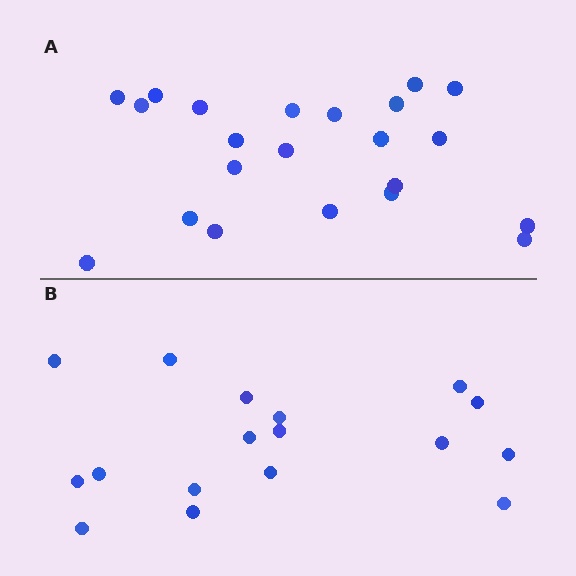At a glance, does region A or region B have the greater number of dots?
Region A (the top region) has more dots.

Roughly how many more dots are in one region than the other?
Region A has about 5 more dots than region B.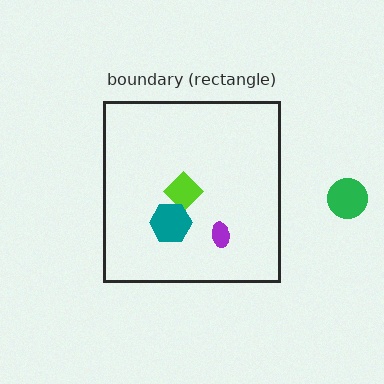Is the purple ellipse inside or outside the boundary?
Inside.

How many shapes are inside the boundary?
3 inside, 1 outside.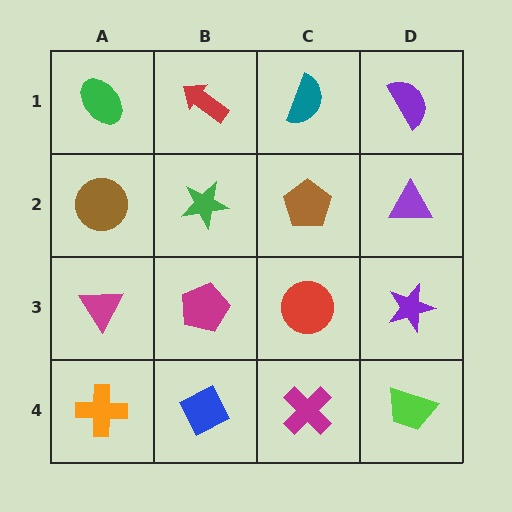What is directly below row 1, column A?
A brown circle.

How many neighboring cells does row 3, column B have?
4.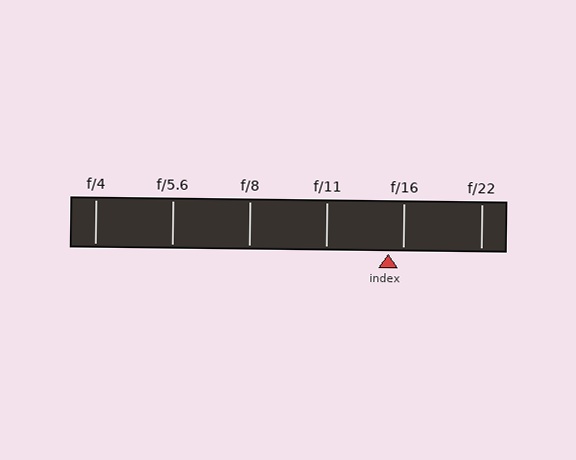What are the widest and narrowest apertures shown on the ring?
The widest aperture shown is f/4 and the narrowest is f/22.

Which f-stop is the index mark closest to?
The index mark is closest to f/16.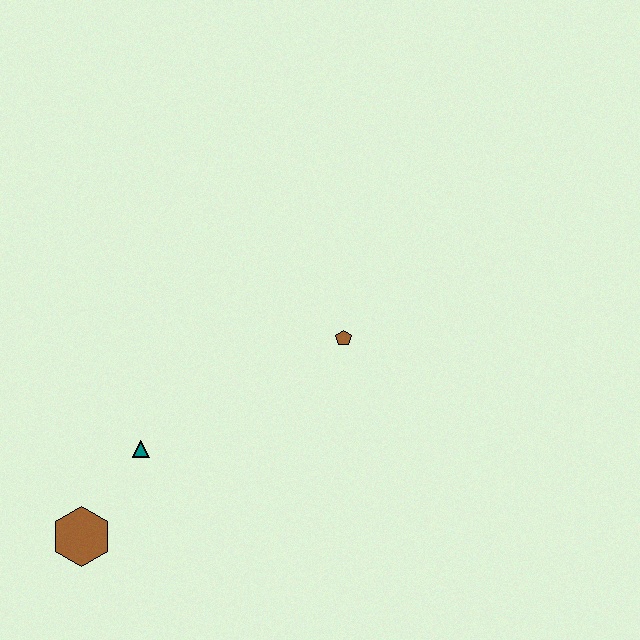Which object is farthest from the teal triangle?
The brown pentagon is farthest from the teal triangle.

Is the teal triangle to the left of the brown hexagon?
No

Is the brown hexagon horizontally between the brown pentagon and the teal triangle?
No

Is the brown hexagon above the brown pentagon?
No